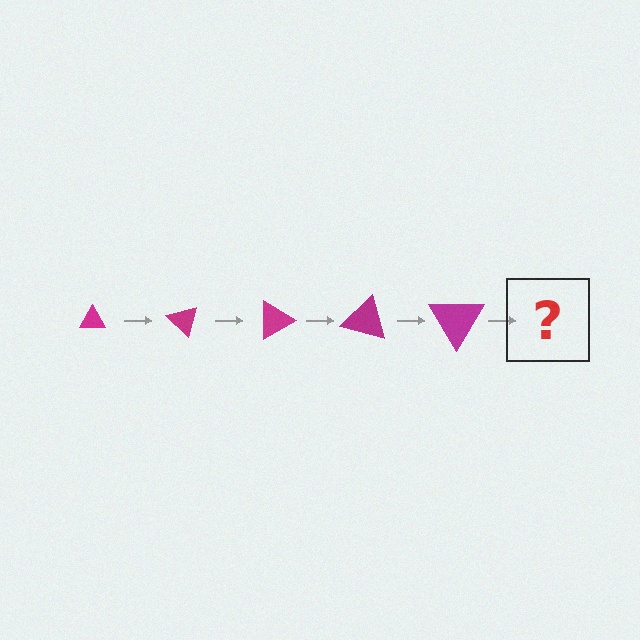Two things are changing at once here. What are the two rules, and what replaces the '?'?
The two rules are that the triangle grows larger each step and it rotates 45 degrees each step. The '?' should be a triangle, larger than the previous one and rotated 225 degrees from the start.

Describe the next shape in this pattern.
It should be a triangle, larger than the previous one and rotated 225 degrees from the start.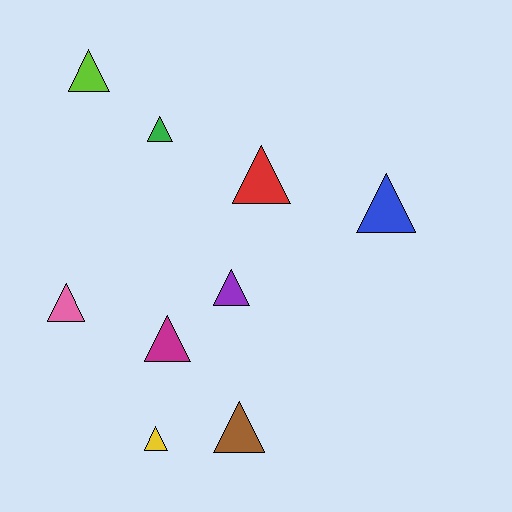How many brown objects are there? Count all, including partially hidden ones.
There is 1 brown object.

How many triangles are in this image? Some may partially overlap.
There are 9 triangles.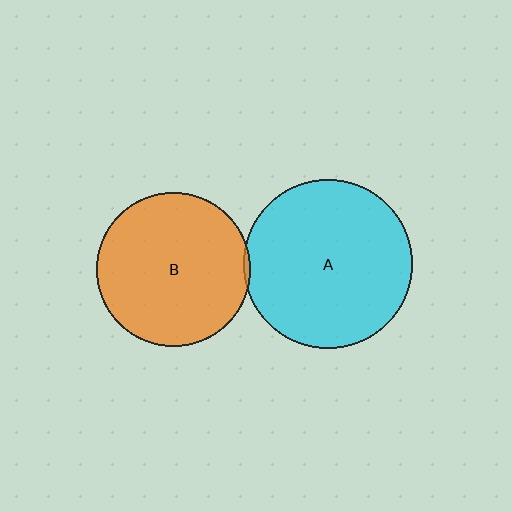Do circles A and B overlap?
Yes.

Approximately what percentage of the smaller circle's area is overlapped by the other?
Approximately 5%.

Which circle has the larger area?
Circle A (cyan).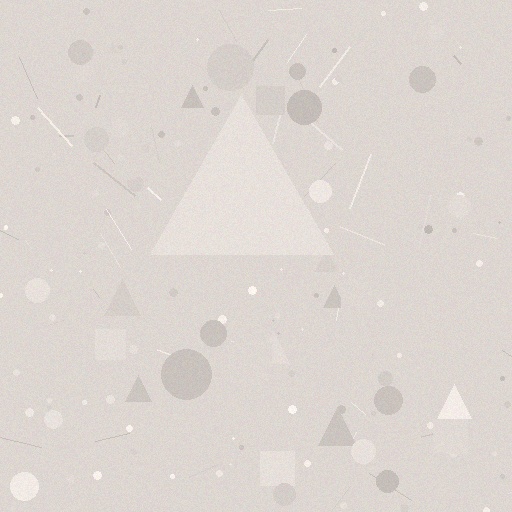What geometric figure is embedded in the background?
A triangle is embedded in the background.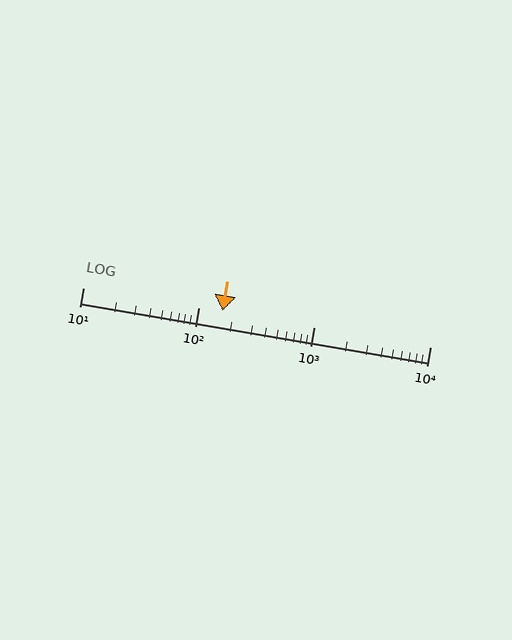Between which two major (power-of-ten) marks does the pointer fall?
The pointer is between 100 and 1000.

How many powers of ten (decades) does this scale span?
The scale spans 3 decades, from 10 to 10000.